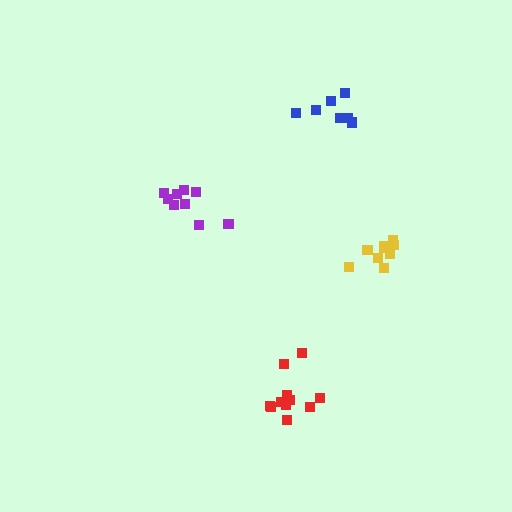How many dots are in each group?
Group 1: 7 dots, Group 2: 9 dots, Group 3: 11 dots, Group 4: 9 dots (36 total).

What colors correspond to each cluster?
The clusters are colored: blue, purple, red, yellow.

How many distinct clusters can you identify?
There are 4 distinct clusters.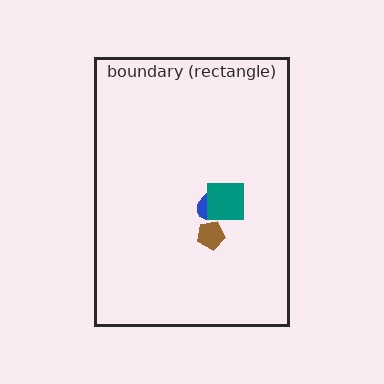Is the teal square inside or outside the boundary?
Inside.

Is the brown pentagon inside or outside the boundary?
Inside.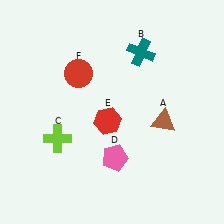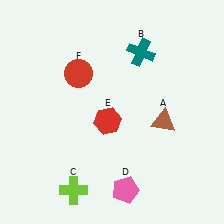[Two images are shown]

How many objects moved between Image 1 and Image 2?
2 objects moved between the two images.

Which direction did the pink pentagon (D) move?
The pink pentagon (D) moved down.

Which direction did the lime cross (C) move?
The lime cross (C) moved down.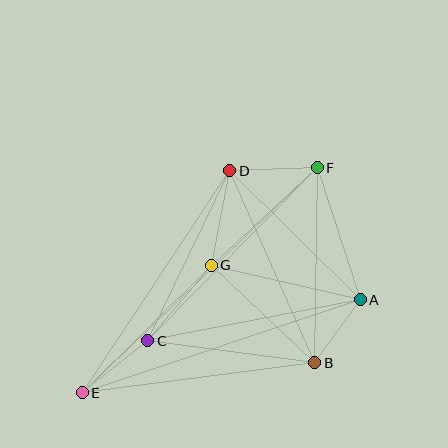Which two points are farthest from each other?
Points E and F are farthest from each other.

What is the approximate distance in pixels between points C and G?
The distance between C and G is approximately 99 pixels.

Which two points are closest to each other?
Points A and B are closest to each other.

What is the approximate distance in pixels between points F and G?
The distance between F and G is approximately 144 pixels.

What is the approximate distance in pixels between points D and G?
The distance between D and G is approximately 96 pixels.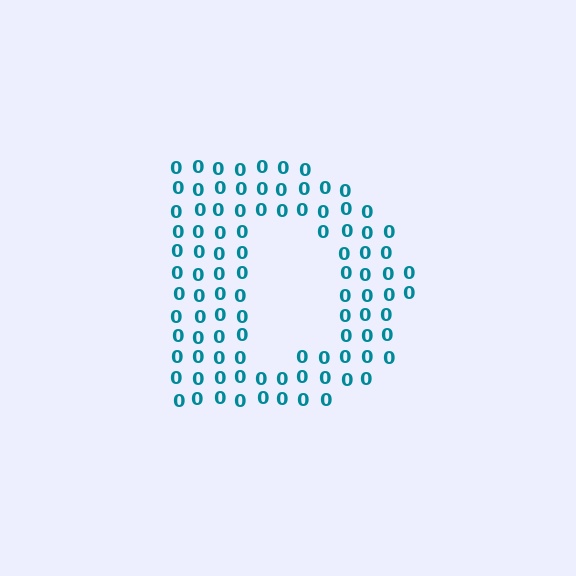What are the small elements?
The small elements are digit 0's.